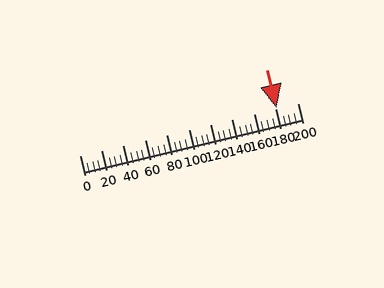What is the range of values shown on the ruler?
The ruler shows values from 0 to 200.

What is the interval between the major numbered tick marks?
The major tick marks are spaced 20 units apart.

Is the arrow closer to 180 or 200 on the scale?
The arrow is closer to 180.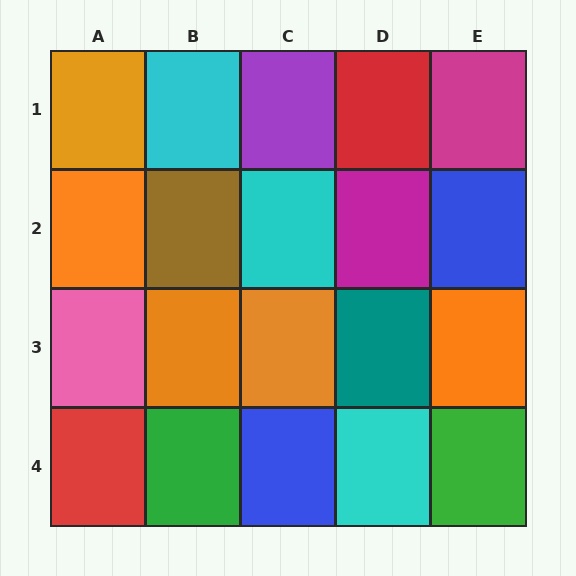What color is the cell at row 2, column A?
Orange.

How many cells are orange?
5 cells are orange.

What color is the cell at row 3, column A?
Pink.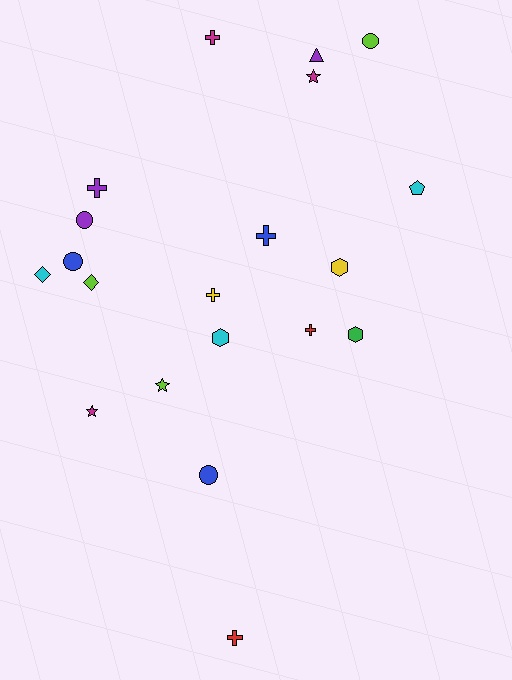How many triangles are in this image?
There is 1 triangle.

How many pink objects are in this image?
There are no pink objects.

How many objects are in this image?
There are 20 objects.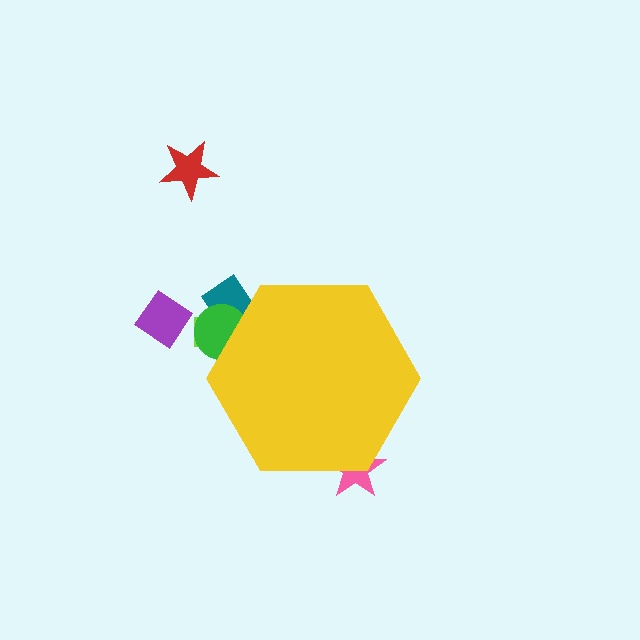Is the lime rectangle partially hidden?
Yes, the lime rectangle is partially hidden behind the yellow hexagon.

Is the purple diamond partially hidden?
No, the purple diamond is fully visible.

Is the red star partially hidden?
No, the red star is fully visible.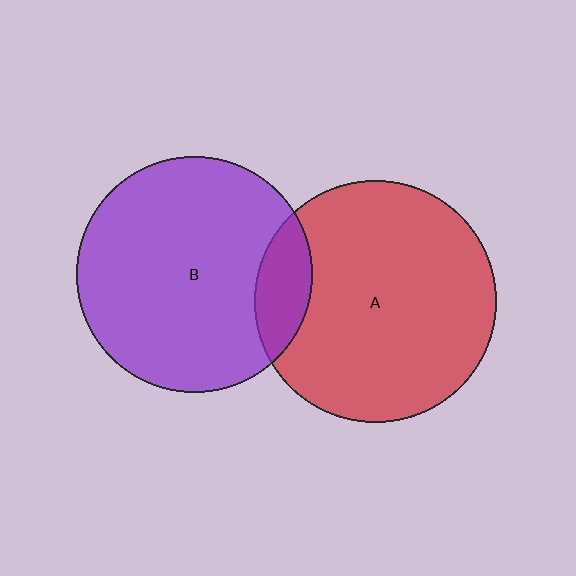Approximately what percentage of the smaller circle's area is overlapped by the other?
Approximately 15%.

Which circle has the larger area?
Circle A (red).